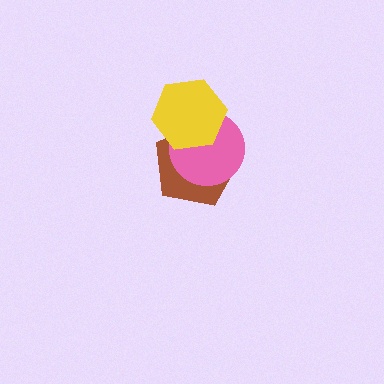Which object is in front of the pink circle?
The yellow hexagon is in front of the pink circle.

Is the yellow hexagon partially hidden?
No, no other shape covers it.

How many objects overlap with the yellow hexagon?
2 objects overlap with the yellow hexagon.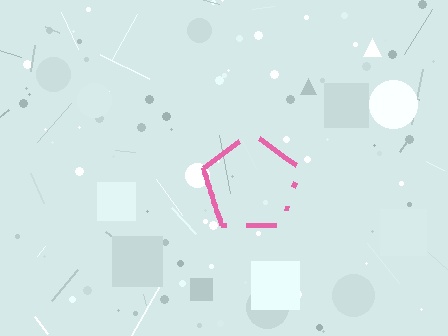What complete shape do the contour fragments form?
The contour fragments form a pentagon.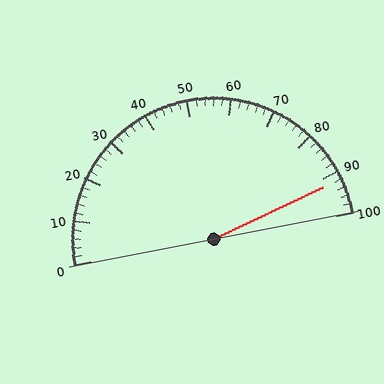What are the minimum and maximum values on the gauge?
The gauge ranges from 0 to 100.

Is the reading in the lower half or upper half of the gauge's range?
The reading is in the upper half of the range (0 to 100).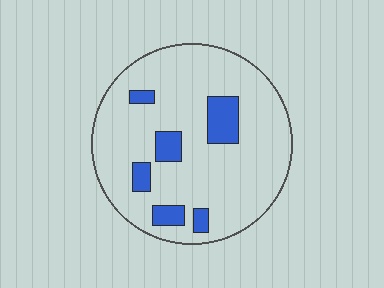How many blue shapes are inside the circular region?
6.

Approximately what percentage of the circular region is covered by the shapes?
Approximately 15%.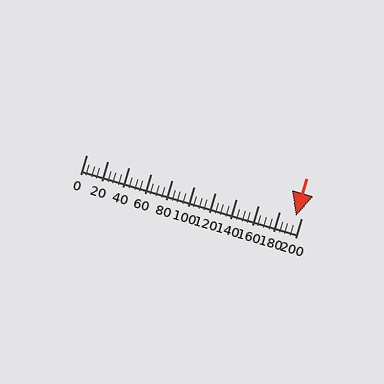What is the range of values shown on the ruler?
The ruler shows values from 0 to 200.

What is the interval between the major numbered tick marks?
The major tick marks are spaced 20 units apart.